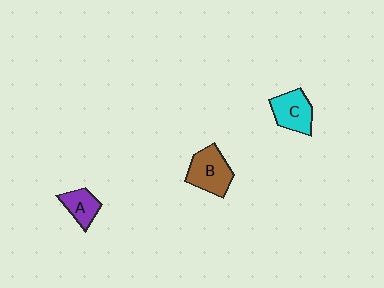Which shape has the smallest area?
Shape A (purple).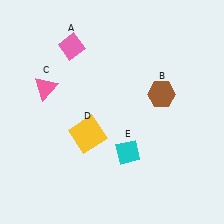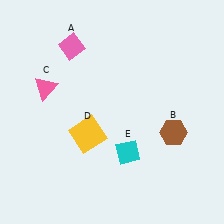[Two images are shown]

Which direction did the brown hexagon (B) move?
The brown hexagon (B) moved down.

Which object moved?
The brown hexagon (B) moved down.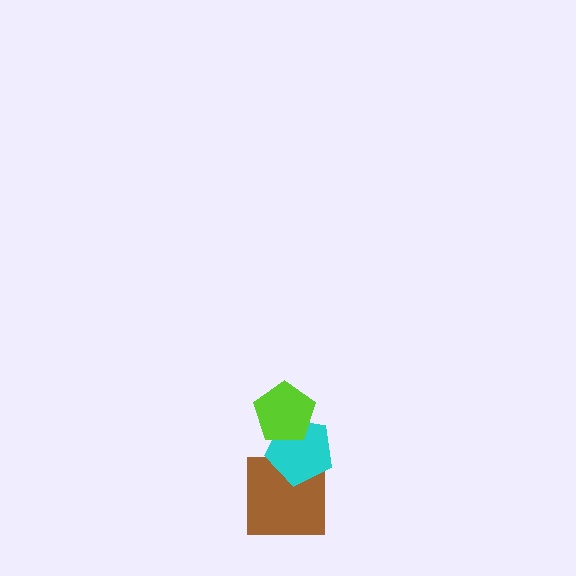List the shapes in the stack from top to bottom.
From top to bottom: the lime pentagon, the cyan pentagon, the brown square.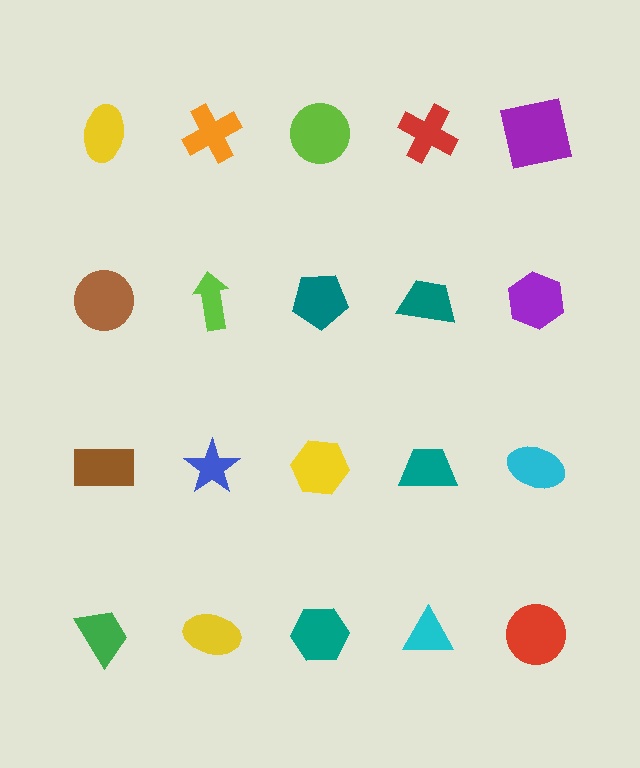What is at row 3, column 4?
A teal trapezoid.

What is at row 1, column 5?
A purple square.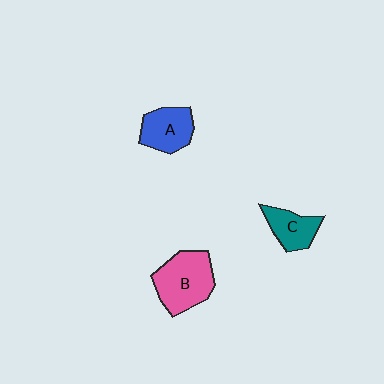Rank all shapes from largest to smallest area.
From largest to smallest: B (pink), A (blue), C (teal).